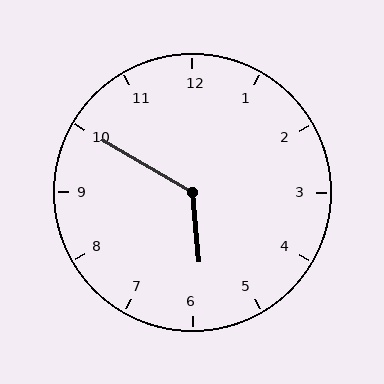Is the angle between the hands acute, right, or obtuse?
It is obtuse.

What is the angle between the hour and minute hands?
Approximately 125 degrees.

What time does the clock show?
5:50.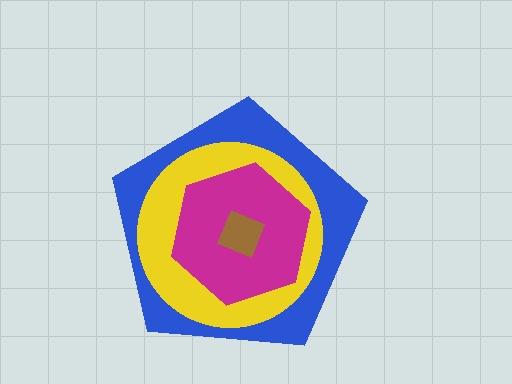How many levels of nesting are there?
4.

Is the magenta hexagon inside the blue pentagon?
Yes.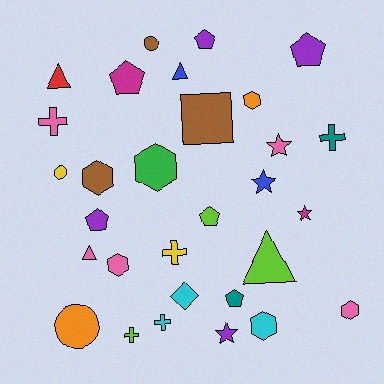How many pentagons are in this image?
There are 6 pentagons.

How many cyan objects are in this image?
There are 3 cyan objects.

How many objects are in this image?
There are 30 objects.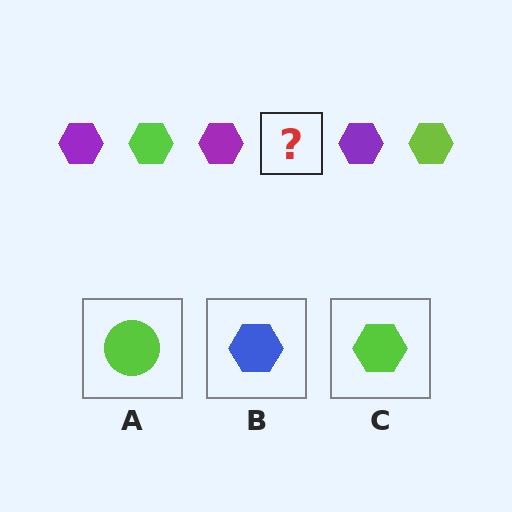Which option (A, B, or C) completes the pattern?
C.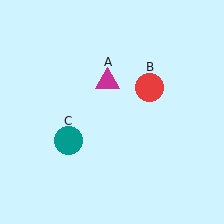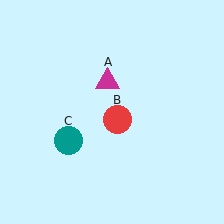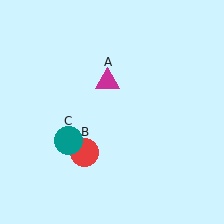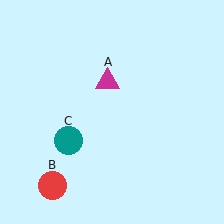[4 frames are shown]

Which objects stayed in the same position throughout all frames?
Magenta triangle (object A) and teal circle (object C) remained stationary.